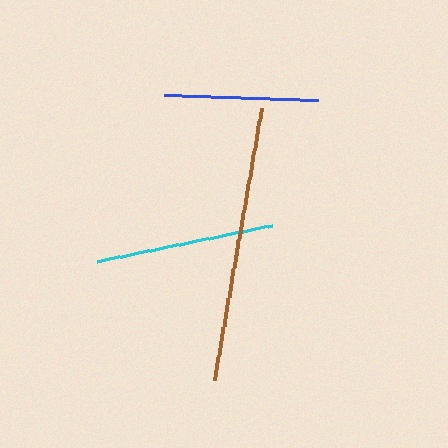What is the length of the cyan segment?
The cyan segment is approximately 179 pixels long.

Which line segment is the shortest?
The blue line is the shortest at approximately 154 pixels.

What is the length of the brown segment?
The brown segment is approximately 277 pixels long.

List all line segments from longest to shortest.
From longest to shortest: brown, cyan, blue.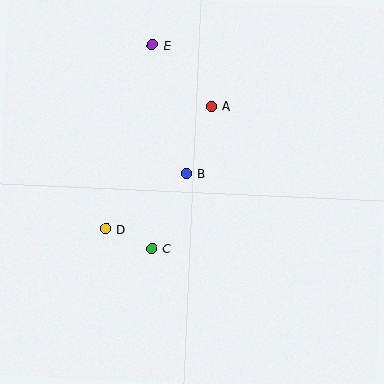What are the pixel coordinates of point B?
Point B is at (186, 174).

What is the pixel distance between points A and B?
The distance between A and B is 72 pixels.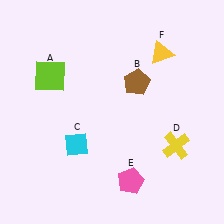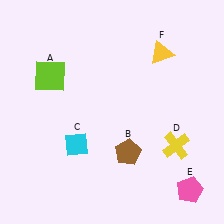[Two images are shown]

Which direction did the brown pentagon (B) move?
The brown pentagon (B) moved down.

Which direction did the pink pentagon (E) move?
The pink pentagon (E) moved right.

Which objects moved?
The objects that moved are: the brown pentagon (B), the pink pentagon (E).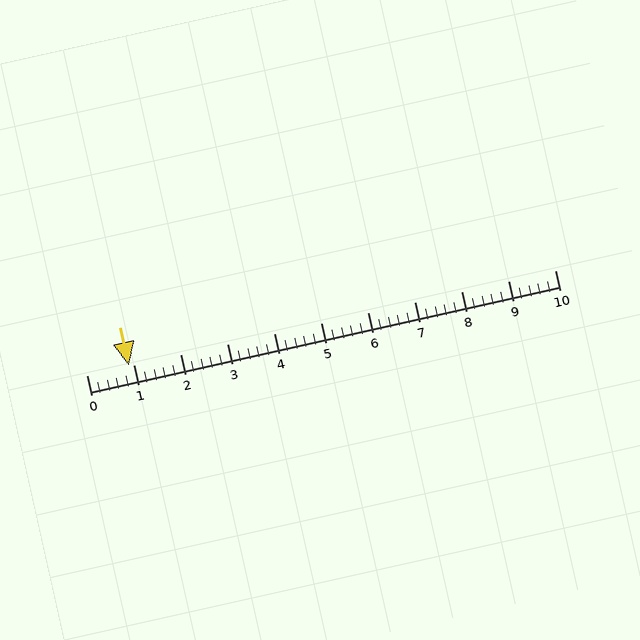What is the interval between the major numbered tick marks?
The major tick marks are spaced 1 units apart.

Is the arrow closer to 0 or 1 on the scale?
The arrow is closer to 1.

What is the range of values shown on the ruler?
The ruler shows values from 0 to 10.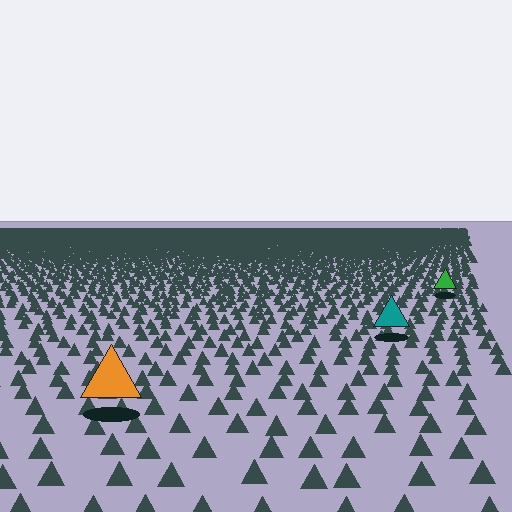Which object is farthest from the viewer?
The green triangle is farthest from the viewer. It appears smaller and the ground texture around it is denser.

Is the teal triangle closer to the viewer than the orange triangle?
No. The orange triangle is closer — you can tell from the texture gradient: the ground texture is coarser near it.